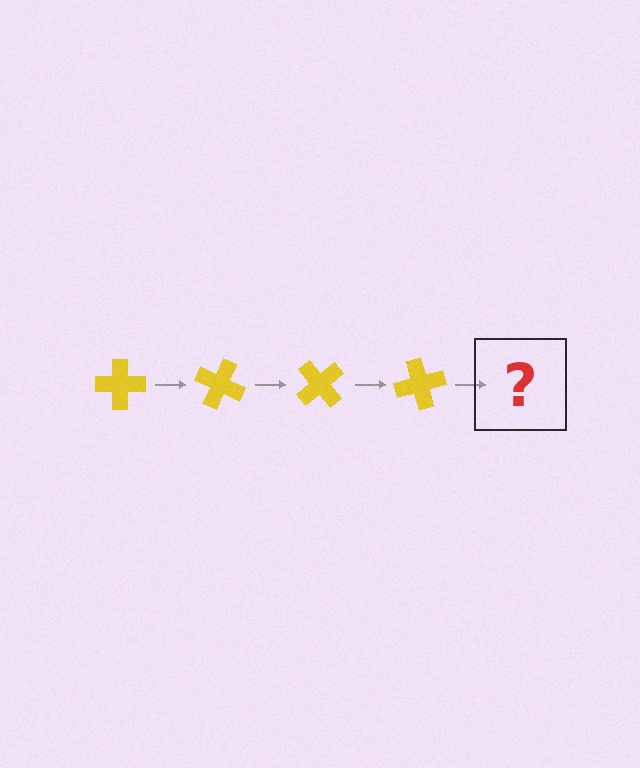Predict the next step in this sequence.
The next step is a yellow cross rotated 100 degrees.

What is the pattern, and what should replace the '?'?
The pattern is that the cross rotates 25 degrees each step. The '?' should be a yellow cross rotated 100 degrees.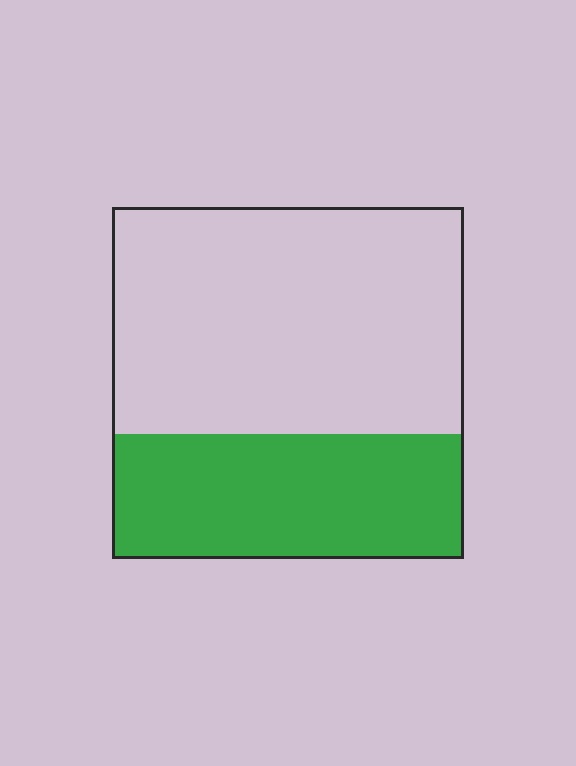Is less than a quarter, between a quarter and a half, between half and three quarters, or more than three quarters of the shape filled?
Between a quarter and a half.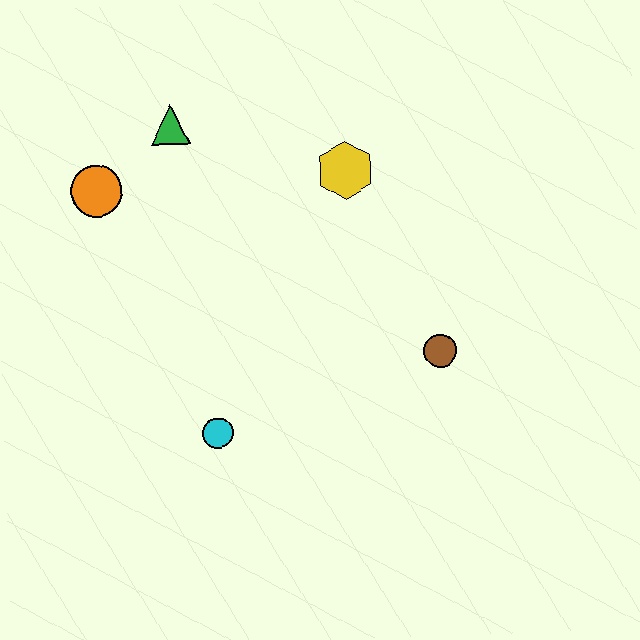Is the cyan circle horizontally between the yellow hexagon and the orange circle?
Yes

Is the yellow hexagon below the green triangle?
Yes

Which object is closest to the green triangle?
The orange circle is closest to the green triangle.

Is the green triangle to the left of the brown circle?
Yes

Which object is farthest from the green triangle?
The brown circle is farthest from the green triangle.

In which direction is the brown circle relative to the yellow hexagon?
The brown circle is below the yellow hexagon.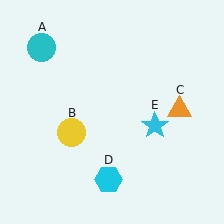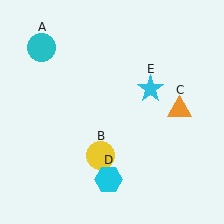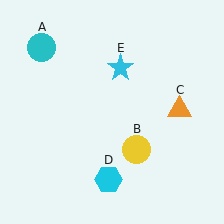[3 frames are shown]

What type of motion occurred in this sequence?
The yellow circle (object B), cyan star (object E) rotated counterclockwise around the center of the scene.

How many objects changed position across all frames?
2 objects changed position: yellow circle (object B), cyan star (object E).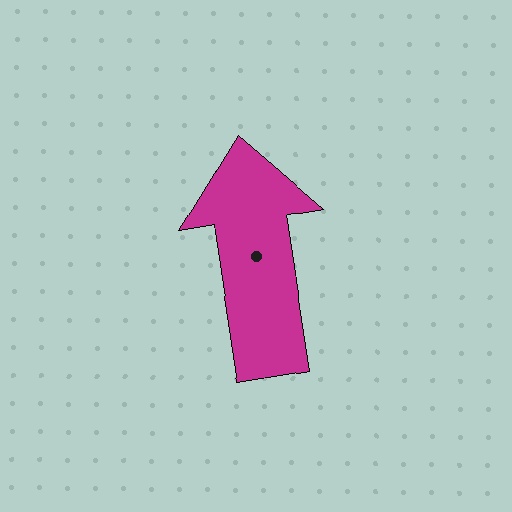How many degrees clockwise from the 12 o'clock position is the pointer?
Approximately 351 degrees.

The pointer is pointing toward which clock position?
Roughly 12 o'clock.